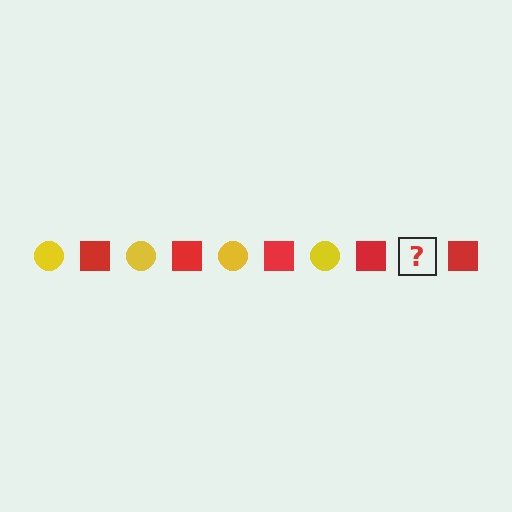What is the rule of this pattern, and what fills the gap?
The rule is that the pattern alternates between yellow circle and red square. The gap should be filled with a yellow circle.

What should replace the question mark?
The question mark should be replaced with a yellow circle.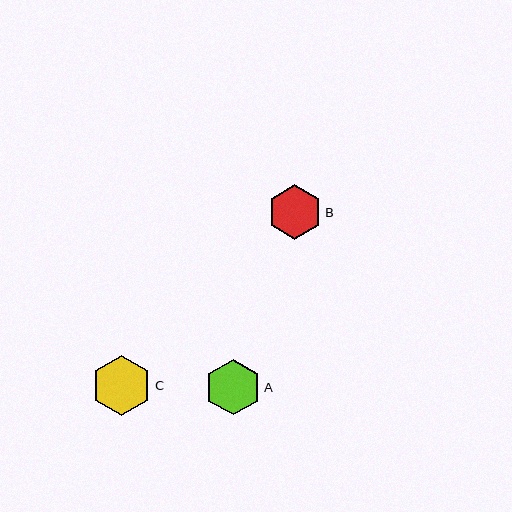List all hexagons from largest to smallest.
From largest to smallest: C, A, B.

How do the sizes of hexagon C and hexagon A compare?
Hexagon C and hexagon A are approximately the same size.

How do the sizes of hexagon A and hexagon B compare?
Hexagon A and hexagon B are approximately the same size.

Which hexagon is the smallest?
Hexagon B is the smallest with a size of approximately 55 pixels.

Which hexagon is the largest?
Hexagon C is the largest with a size of approximately 61 pixels.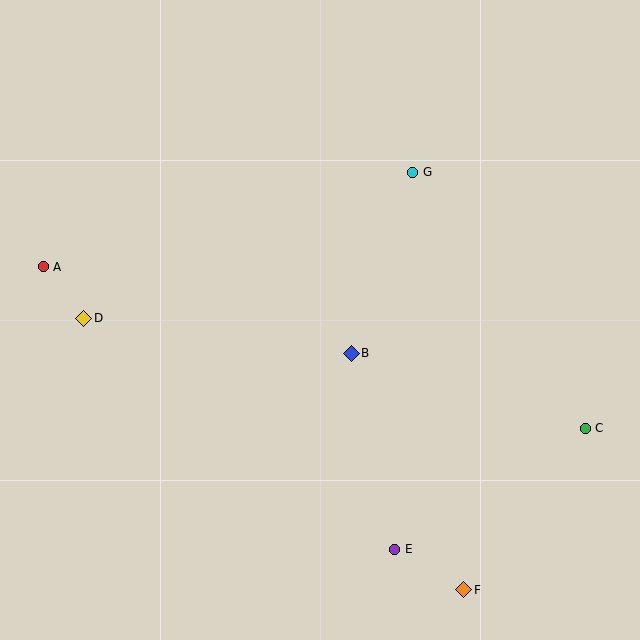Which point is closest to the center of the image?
Point B at (351, 353) is closest to the center.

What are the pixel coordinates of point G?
Point G is at (413, 172).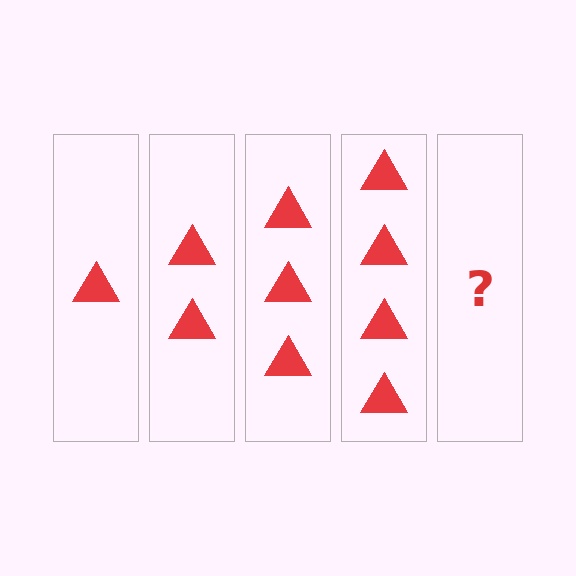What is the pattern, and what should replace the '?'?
The pattern is that each step adds one more triangle. The '?' should be 5 triangles.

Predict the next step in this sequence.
The next step is 5 triangles.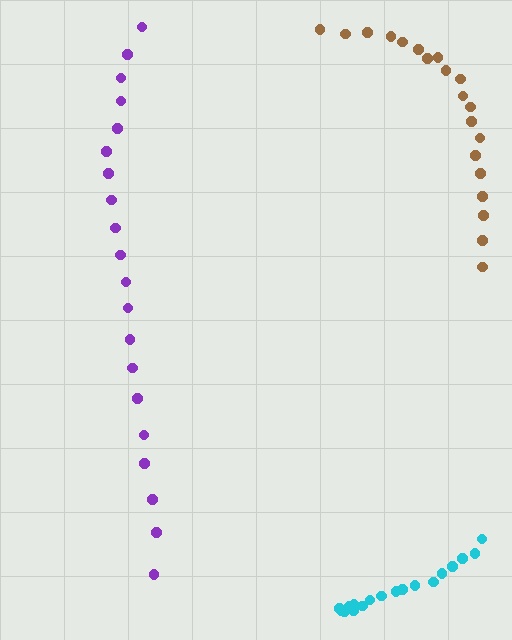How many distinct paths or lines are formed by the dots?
There are 3 distinct paths.